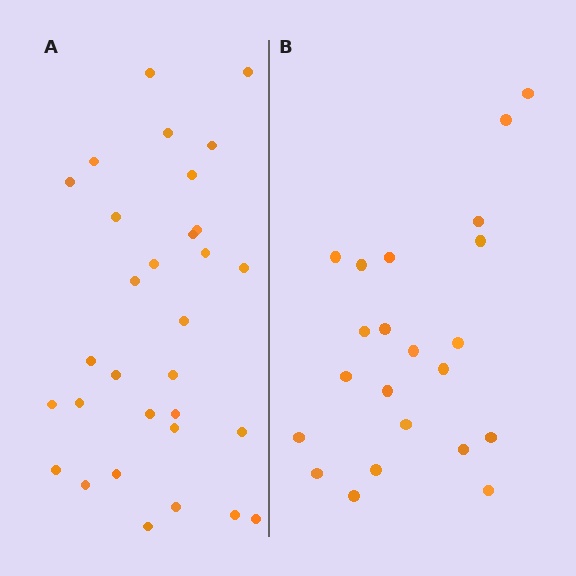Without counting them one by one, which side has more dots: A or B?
Region A (the left region) has more dots.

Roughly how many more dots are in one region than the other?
Region A has roughly 8 or so more dots than region B.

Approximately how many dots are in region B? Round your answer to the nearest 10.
About 20 dots. (The exact count is 22, which rounds to 20.)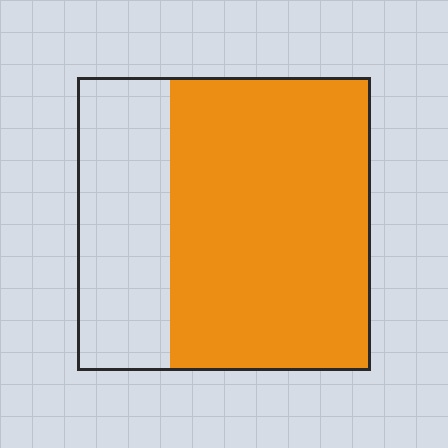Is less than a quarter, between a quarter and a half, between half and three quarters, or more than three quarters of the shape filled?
Between half and three quarters.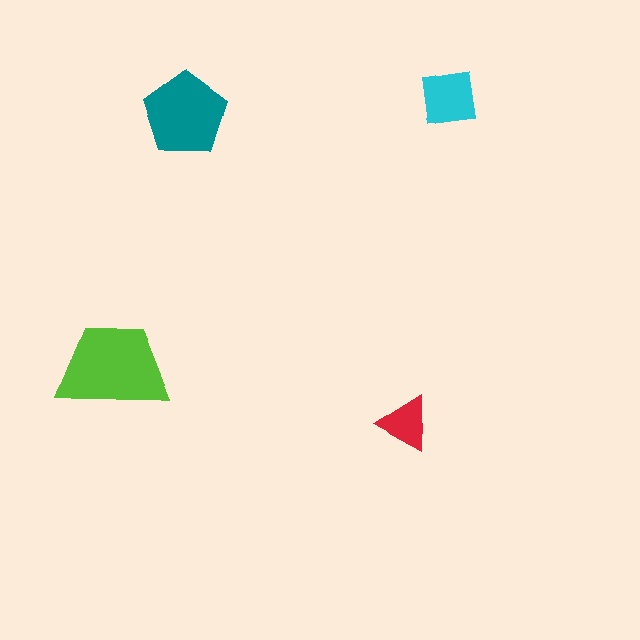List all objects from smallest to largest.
The red triangle, the cyan square, the teal pentagon, the lime trapezoid.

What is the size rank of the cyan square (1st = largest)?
3rd.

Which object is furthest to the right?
The cyan square is rightmost.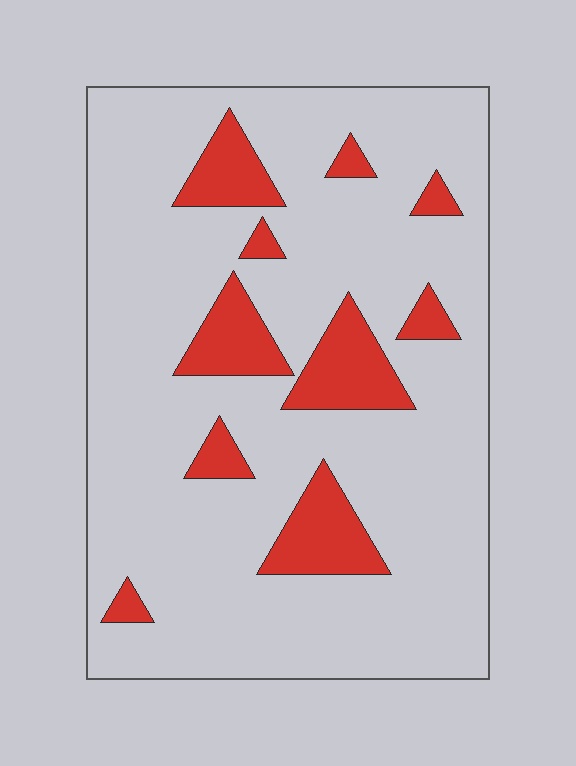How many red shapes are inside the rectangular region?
10.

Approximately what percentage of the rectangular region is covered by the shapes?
Approximately 15%.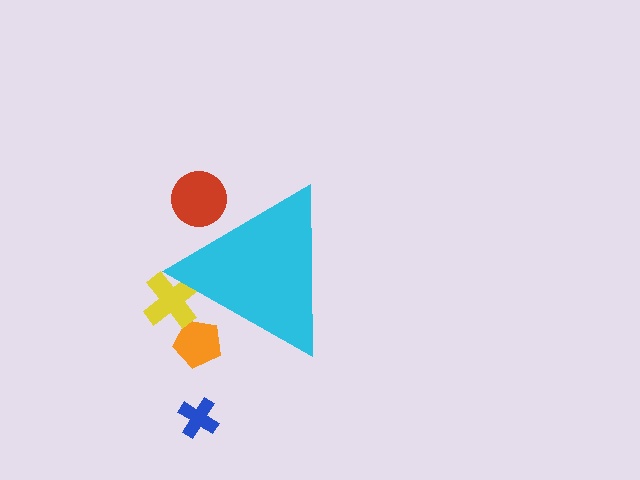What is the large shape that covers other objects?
A cyan triangle.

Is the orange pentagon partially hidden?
Yes, the orange pentagon is partially hidden behind the cyan triangle.